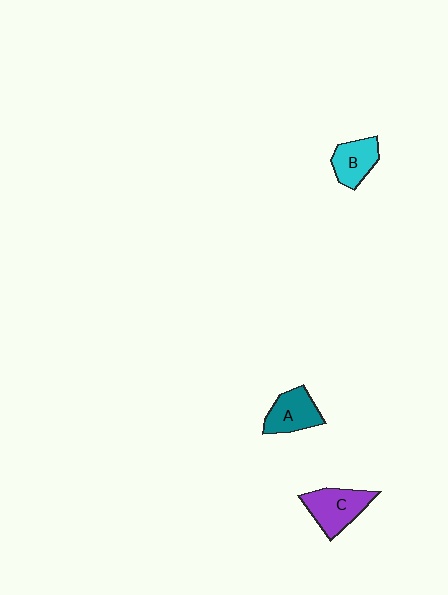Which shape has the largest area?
Shape C (purple).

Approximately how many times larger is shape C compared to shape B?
Approximately 1.3 times.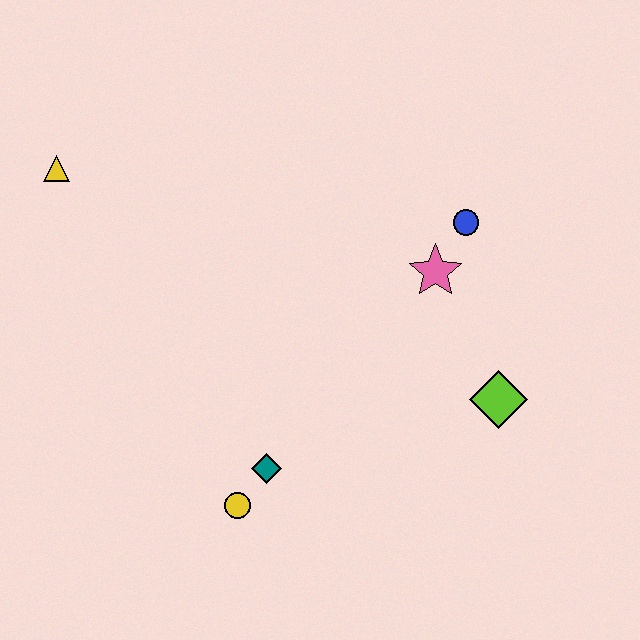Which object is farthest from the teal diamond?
The yellow triangle is farthest from the teal diamond.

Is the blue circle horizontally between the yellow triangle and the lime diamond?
Yes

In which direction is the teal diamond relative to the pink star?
The teal diamond is below the pink star.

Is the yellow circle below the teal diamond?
Yes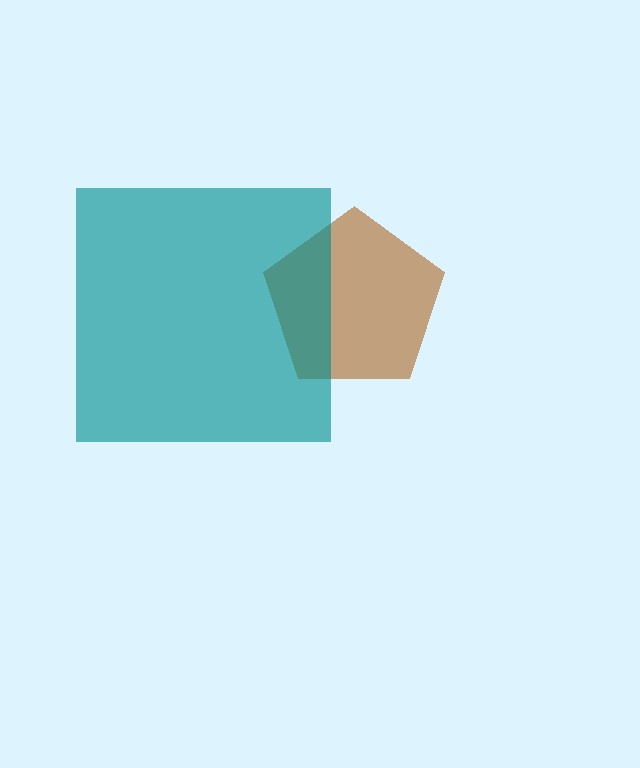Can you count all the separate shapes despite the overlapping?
Yes, there are 2 separate shapes.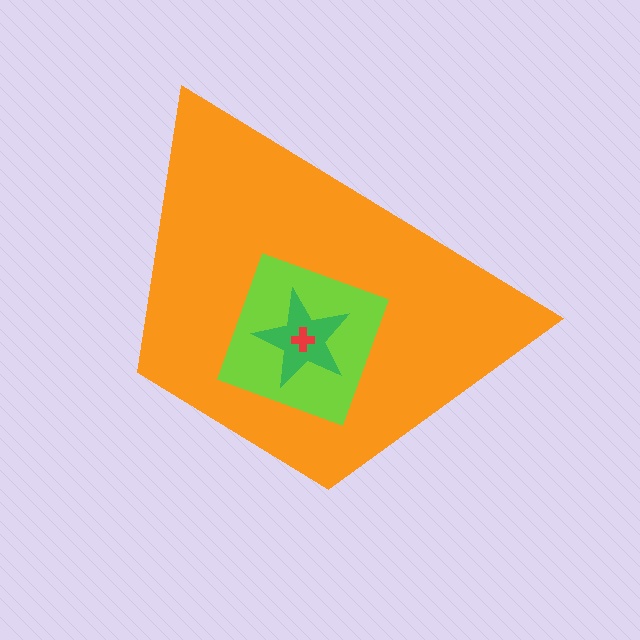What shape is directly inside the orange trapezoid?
The lime square.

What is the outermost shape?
The orange trapezoid.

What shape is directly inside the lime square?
The green star.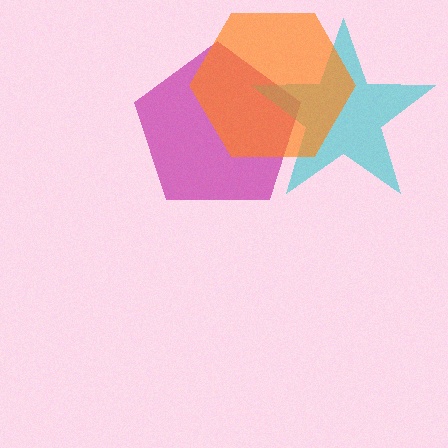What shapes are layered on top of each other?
The layered shapes are: a magenta pentagon, a cyan star, an orange hexagon.